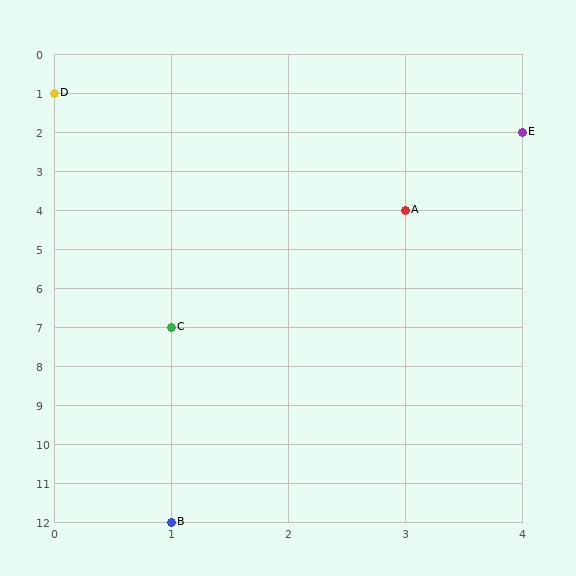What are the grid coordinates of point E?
Point E is at grid coordinates (4, 2).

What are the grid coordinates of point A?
Point A is at grid coordinates (3, 4).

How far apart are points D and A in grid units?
Points D and A are 3 columns and 3 rows apart (about 4.2 grid units diagonally).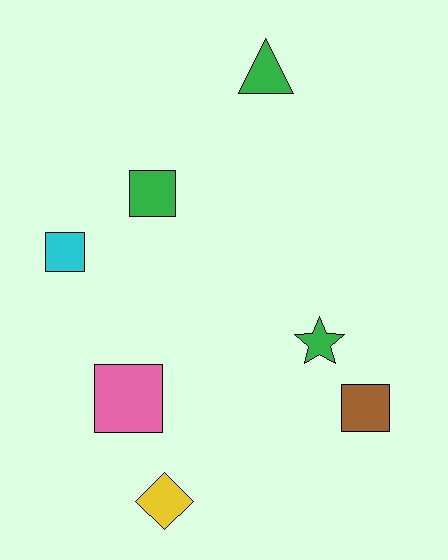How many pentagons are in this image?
There are no pentagons.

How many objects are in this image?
There are 7 objects.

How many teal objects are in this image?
There are no teal objects.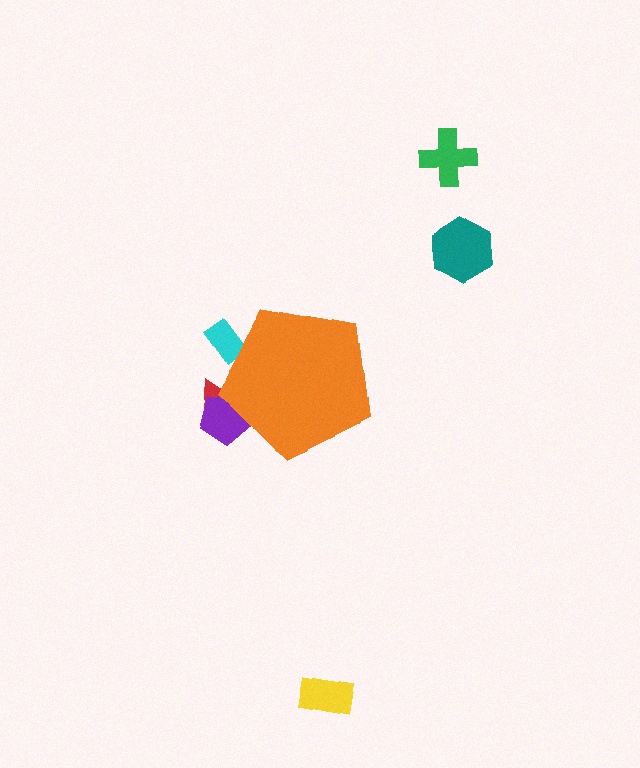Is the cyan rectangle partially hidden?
Yes, the cyan rectangle is partially hidden behind the orange pentagon.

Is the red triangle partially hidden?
Yes, the red triangle is partially hidden behind the orange pentagon.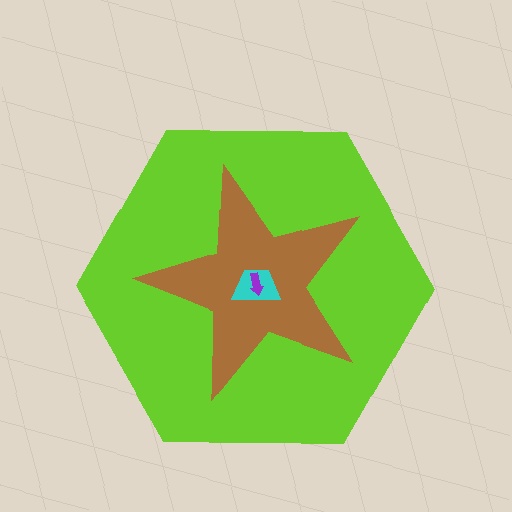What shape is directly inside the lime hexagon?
The brown star.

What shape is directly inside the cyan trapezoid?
The purple arrow.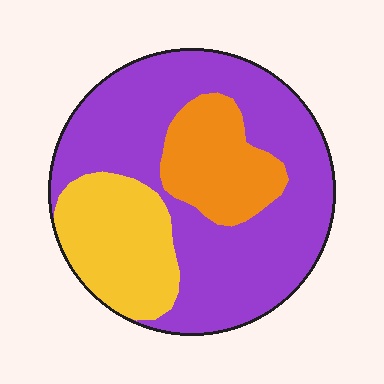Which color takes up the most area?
Purple, at roughly 60%.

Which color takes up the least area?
Orange, at roughly 15%.